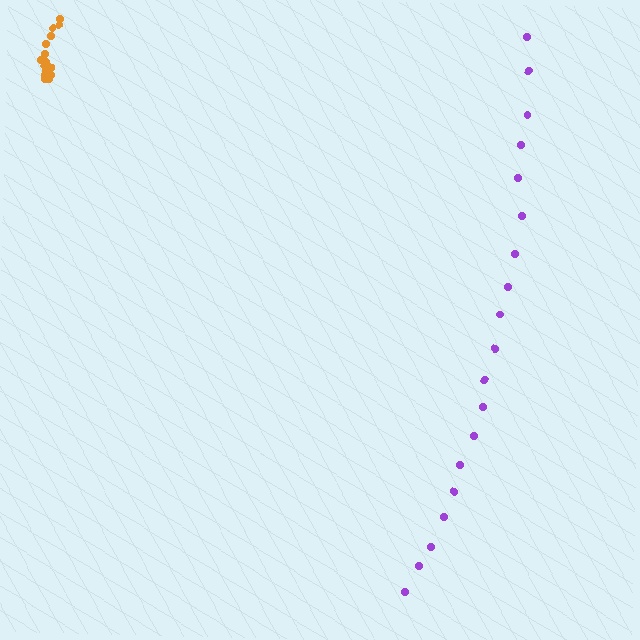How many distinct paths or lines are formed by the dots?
There are 2 distinct paths.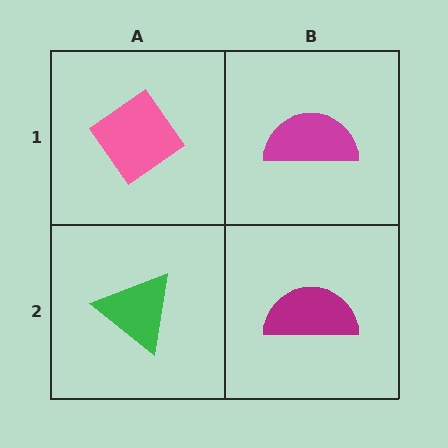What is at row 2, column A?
A green triangle.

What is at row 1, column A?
A pink diamond.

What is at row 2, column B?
A magenta semicircle.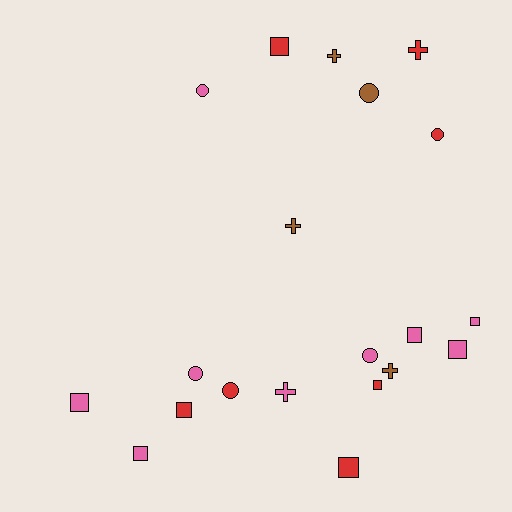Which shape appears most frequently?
Square, with 9 objects.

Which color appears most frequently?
Pink, with 9 objects.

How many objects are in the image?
There are 20 objects.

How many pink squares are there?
There are 5 pink squares.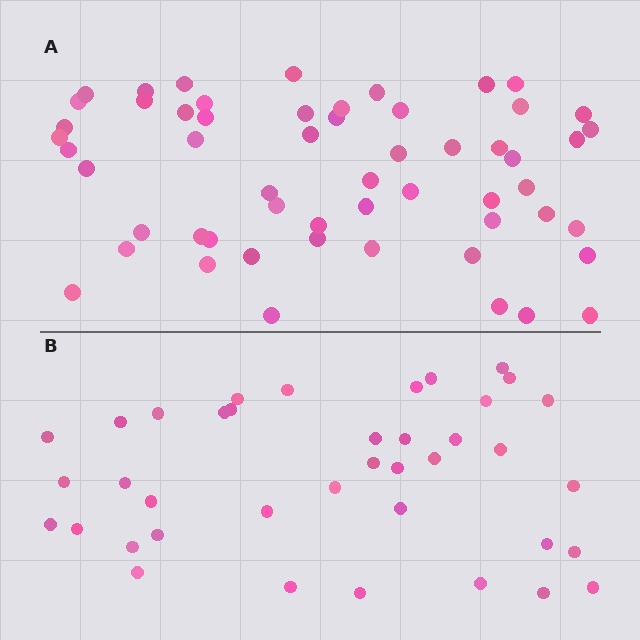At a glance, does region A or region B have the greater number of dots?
Region A (the top region) has more dots.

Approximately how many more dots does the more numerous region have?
Region A has approximately 15 more dots than region B.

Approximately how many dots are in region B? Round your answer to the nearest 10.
About 40 dots. (The exact count is 39, which rounds to 40.)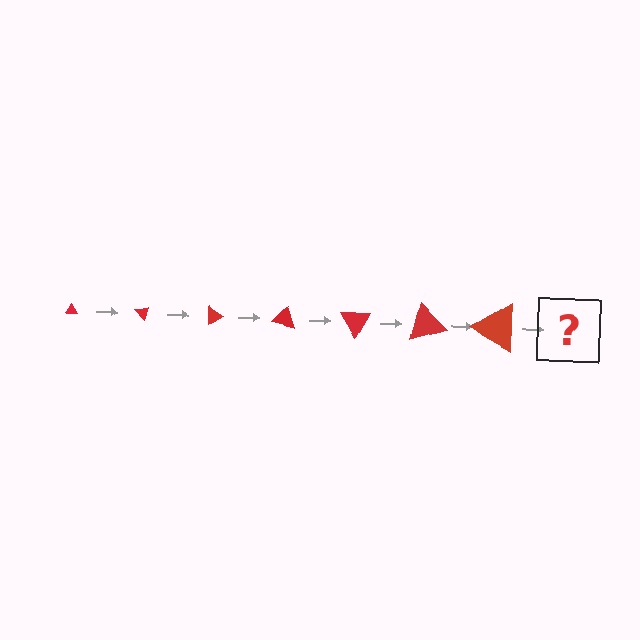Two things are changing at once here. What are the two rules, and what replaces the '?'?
The two rules are that the triangle grows larger each step and it rotates 45 degrees each step. The '?' should be a triangle, larger than the previous one and rotated 315 degrees from the start.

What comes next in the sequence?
The next element should be a triangle, larger than the previous one and rotated 315 degrees from the start.